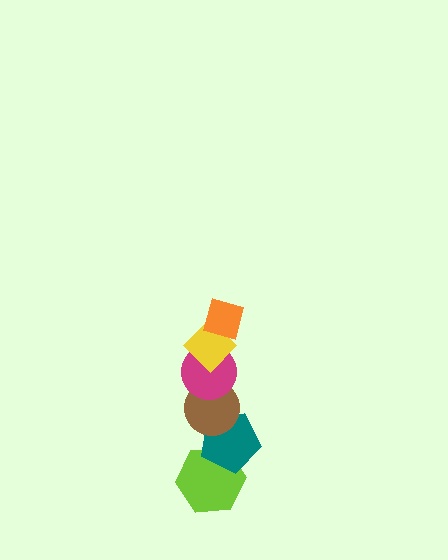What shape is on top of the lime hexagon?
The teal pentagon is on top of the lime hexagon.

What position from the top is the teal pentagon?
The teal pentagon is 5th from the top.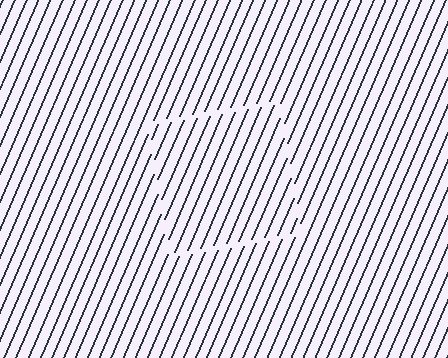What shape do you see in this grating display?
An illusory square. The interior of the shape contains the same grating, shifted by half a period — the contour is defined by the phase discontinuity where line-ends from the inner and outer gratings abut.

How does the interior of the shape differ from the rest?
The interior of the shape contains the same grating, shifted by half a period — the contour is defined by the phase discontinuity where line-ends from the inner and outer gratings abut.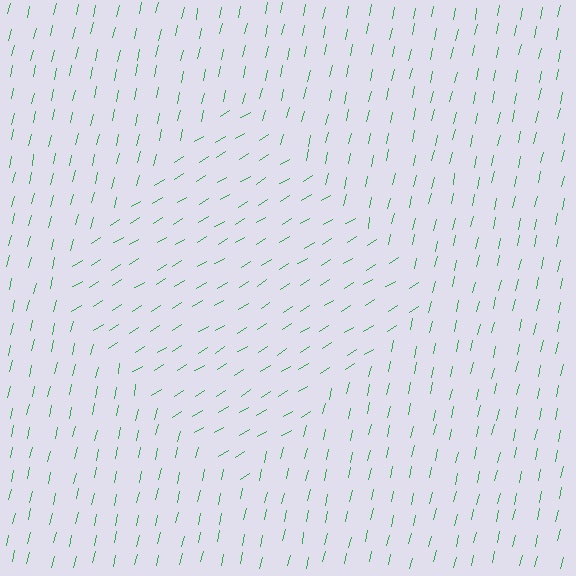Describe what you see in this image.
The image is filled with small green line segments. A diamond region in the image has lines oriented differently from the surrounding lines, creating a visible texture boundary.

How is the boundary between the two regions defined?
The boundary is defined purely by a change in line orientation (approximately 45 degrees difference). All lines are the same color and thickness.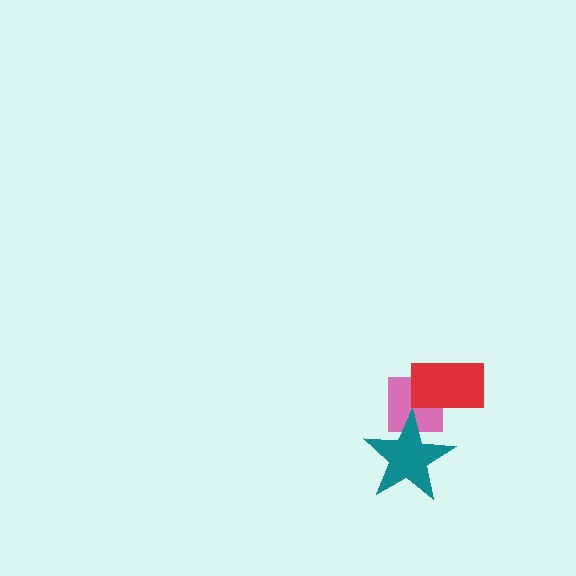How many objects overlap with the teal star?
1 object overlaps with the teal star.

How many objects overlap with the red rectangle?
1 object overlaps with the red rectangle.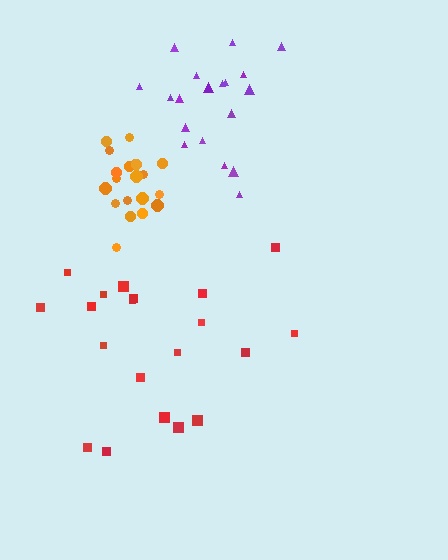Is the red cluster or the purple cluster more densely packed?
Purple.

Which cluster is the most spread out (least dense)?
Red.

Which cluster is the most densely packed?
Orange.